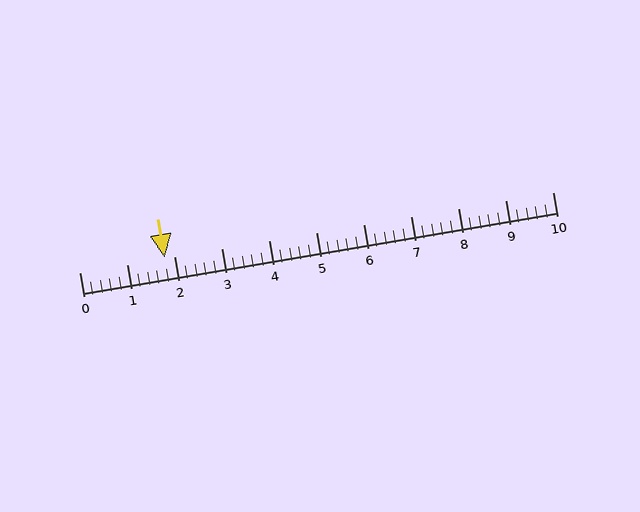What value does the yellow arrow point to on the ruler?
The yellow arrow points to approximately 1.8.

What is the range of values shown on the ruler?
The ruler shows values from 0 to 10.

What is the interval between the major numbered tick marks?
The major tick marks are spaced 1 units apart.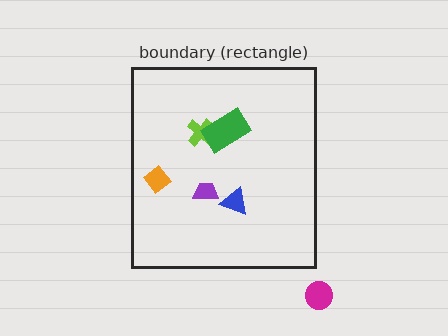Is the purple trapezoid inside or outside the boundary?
Inside.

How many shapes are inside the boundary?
5 inside, 1 outside.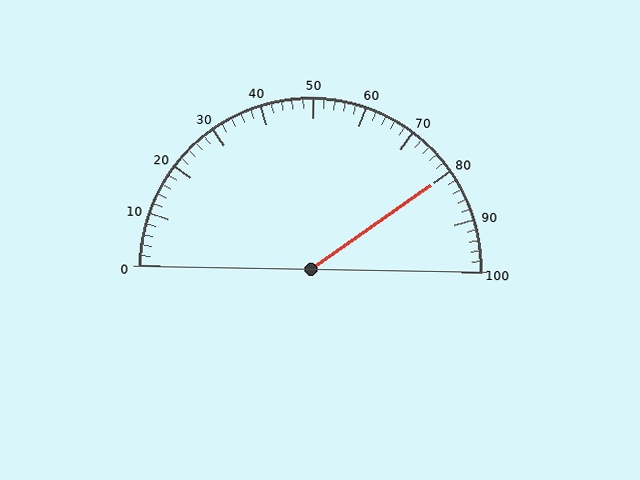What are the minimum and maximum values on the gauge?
The gauge ranges from 0 to 100.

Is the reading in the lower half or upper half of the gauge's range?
The reading is in the upper half of the range (0 to 100).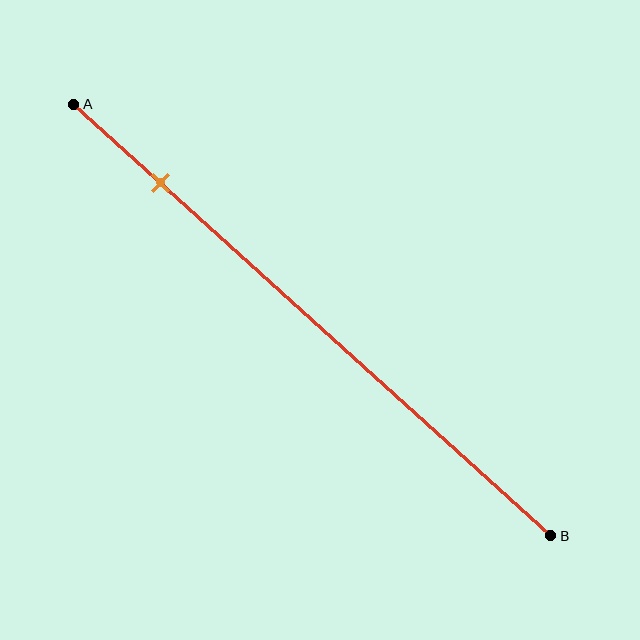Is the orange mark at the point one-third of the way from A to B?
No, the mark is at about 20% from A, not at the 33% one-third point.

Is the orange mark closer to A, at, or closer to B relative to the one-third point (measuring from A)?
The orange mark is closer to point A than the one-third point of segment AB.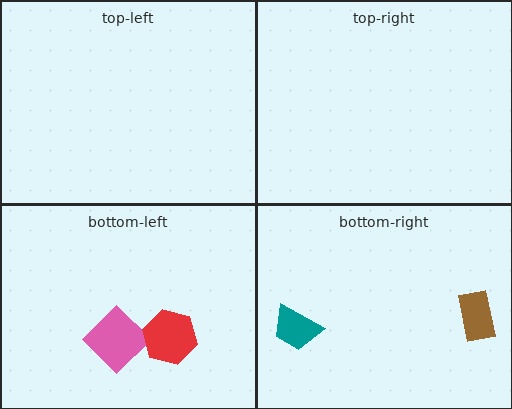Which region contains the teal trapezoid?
The bottom-right region.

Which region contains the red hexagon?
The bottom-left region.